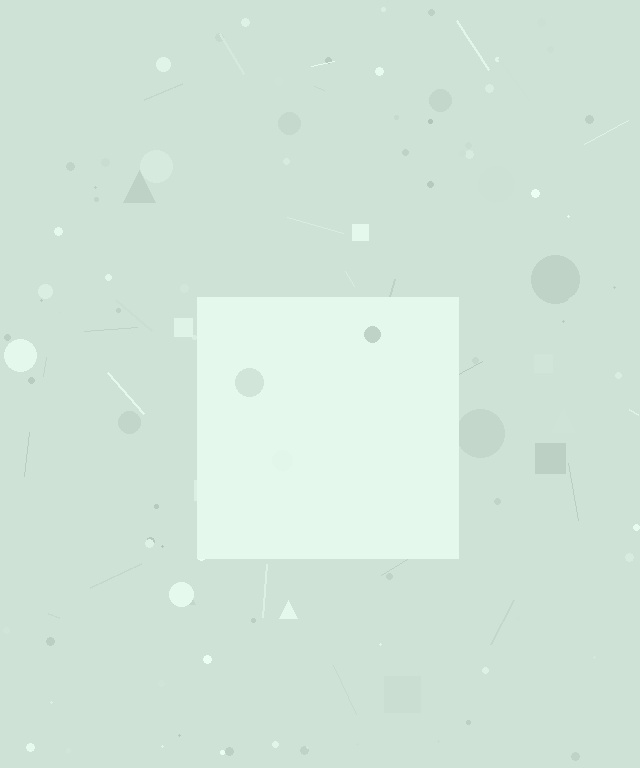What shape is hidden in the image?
A square is hidden in the image.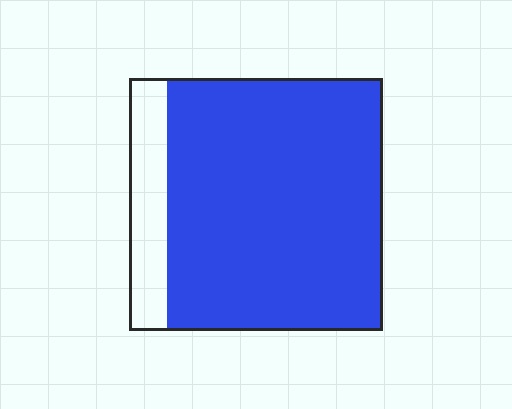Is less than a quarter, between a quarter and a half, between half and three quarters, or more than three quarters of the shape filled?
More than three quarters.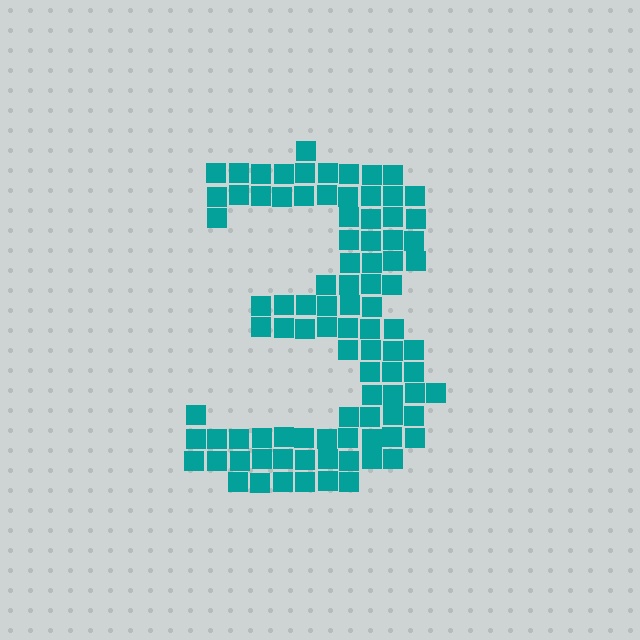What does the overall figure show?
The overall figure shows the digit 3.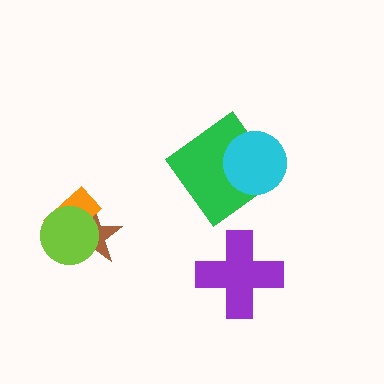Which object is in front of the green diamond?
The cyan circle is in front of the green diamond.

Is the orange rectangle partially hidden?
Yes, it is partially covered by another shape.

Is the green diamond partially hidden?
Yes, it is partially covered by another shape.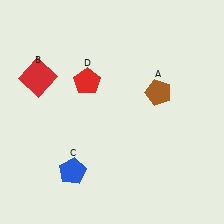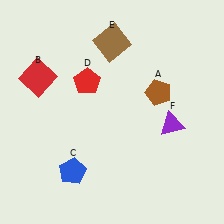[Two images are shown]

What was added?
A brown square (E), a purple triangle (F) were added in Image 2.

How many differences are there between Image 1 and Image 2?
There are 2 differences between the two images.